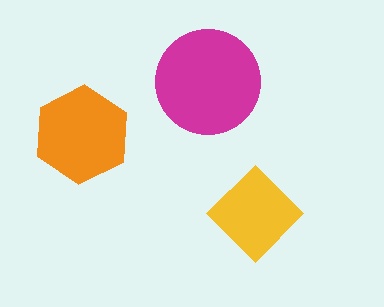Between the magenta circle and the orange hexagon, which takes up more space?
The magenta circle.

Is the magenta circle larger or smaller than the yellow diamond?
Larger.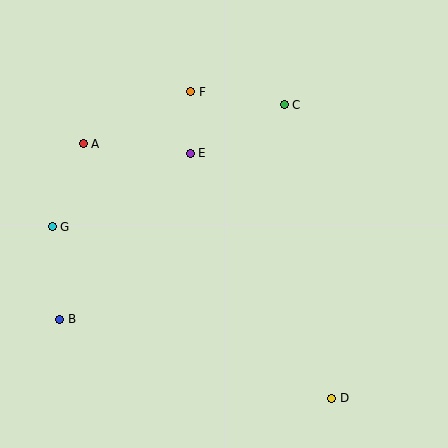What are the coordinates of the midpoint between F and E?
The midpoint between F and E is at (191, 122).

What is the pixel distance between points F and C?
The distance between F and C is 94 pixels.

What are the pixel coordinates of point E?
Point E is at (190, 153).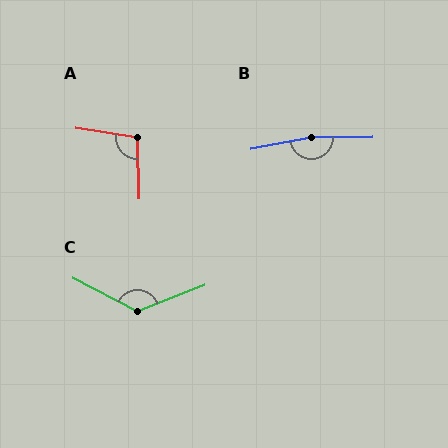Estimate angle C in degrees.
Approximately 131 degrees.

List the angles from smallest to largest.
A (100°), C (131°), B (170°).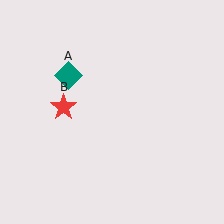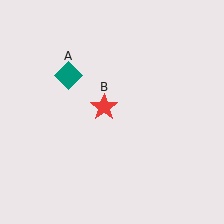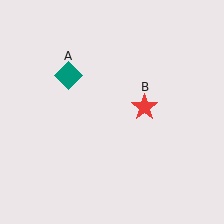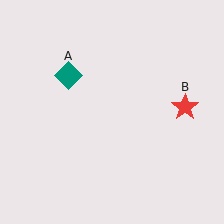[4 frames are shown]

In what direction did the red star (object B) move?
The red star (object B) moved right.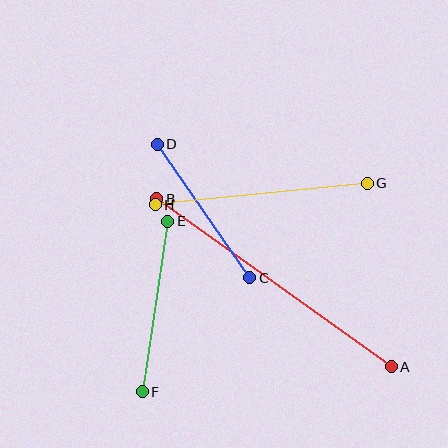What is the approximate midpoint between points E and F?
The midpoint is at approximately (155, 306) pixels.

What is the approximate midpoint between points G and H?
The midpoint is at approximately (261, 194) pixels.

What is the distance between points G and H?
The distance is approximately 213 pixels.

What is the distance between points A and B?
The distance is approximately 288 pixels.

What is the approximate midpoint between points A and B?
The midpoint is at approximately (274, 283) pixels.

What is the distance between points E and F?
The distance is approximately 172 pixels.